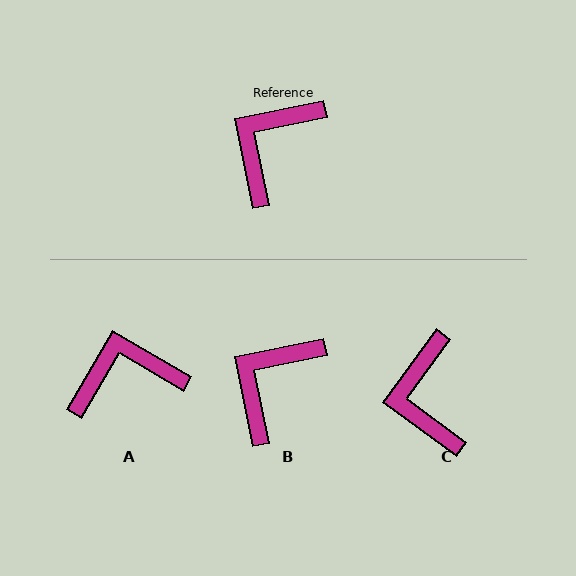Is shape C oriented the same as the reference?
No, it is off by about 42 degrees.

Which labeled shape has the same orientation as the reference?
B.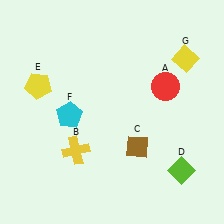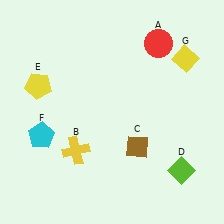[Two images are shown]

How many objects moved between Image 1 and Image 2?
2 objects moved between the two images.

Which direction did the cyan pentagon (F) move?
The cyan pentagon (F) moved left.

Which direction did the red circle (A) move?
The red circle (A) moved up.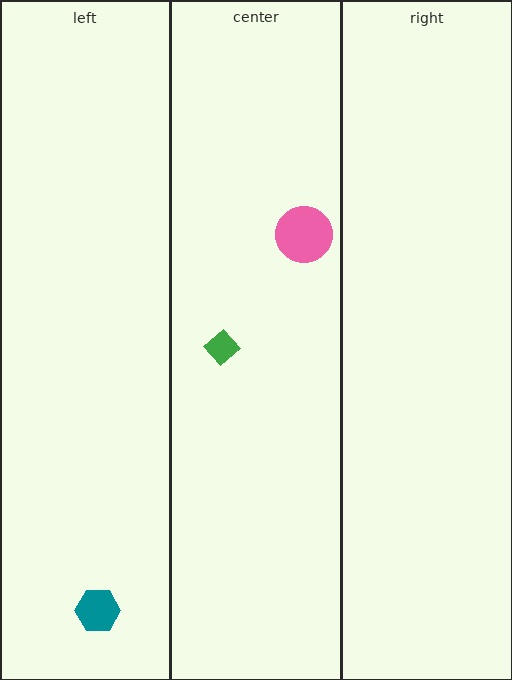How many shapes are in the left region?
1.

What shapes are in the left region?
The teal hexagon.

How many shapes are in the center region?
2.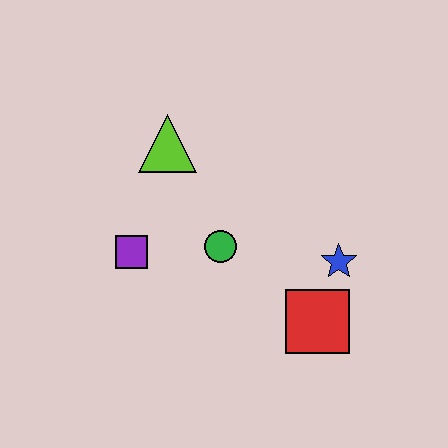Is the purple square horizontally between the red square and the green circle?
No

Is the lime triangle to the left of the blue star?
Yes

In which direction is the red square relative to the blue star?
The red square is below the blue star.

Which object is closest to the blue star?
The red square is closest to the blue star.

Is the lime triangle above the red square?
Yes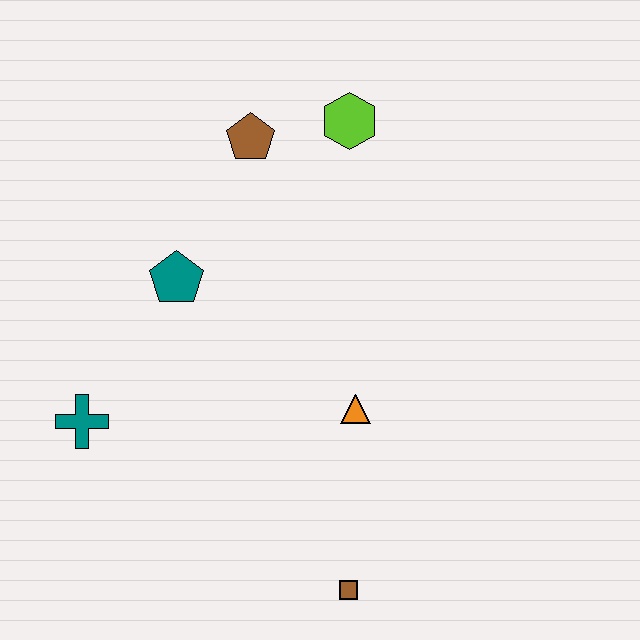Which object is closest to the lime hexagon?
The brown pentagon is closest to the lime hexagon.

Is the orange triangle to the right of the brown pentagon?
Yes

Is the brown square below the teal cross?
Yes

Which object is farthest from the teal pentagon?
The brown square is farthest from the teal pentagon.